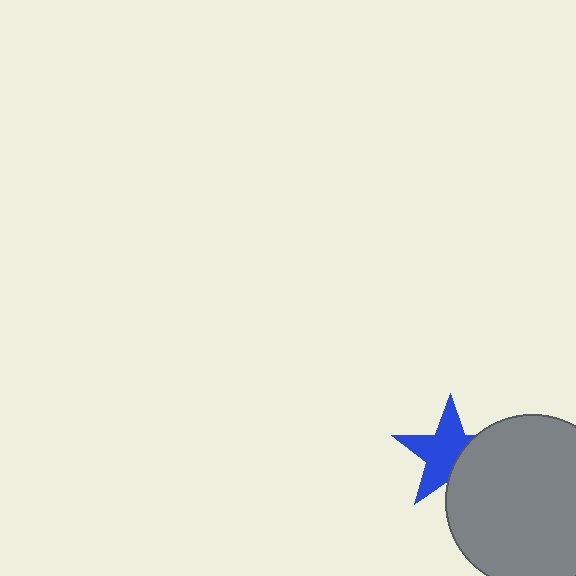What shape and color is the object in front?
The object in front is a gray circle.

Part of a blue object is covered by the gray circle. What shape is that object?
It is a star.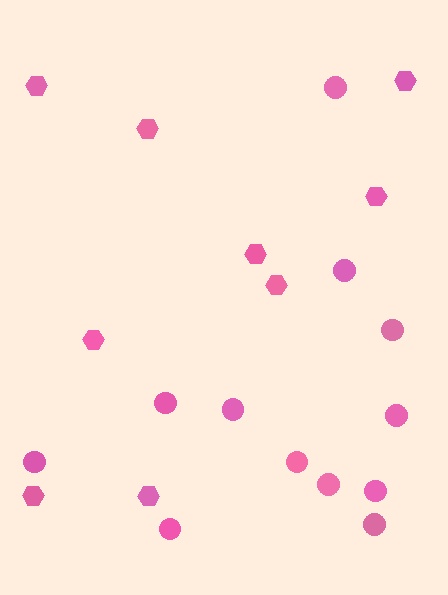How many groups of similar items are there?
There are 2 groups: one group of circles (12) and one group of hexagons (9).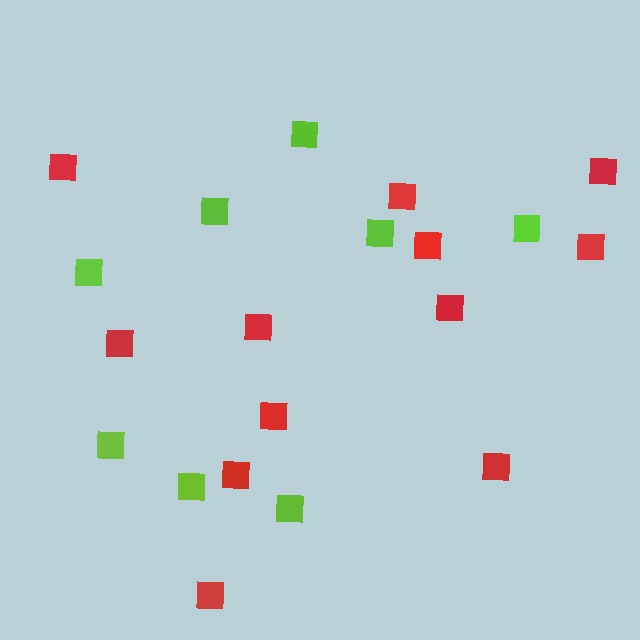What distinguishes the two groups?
There are 2 groups: one group of lime squares (8) and one group of red squares (12).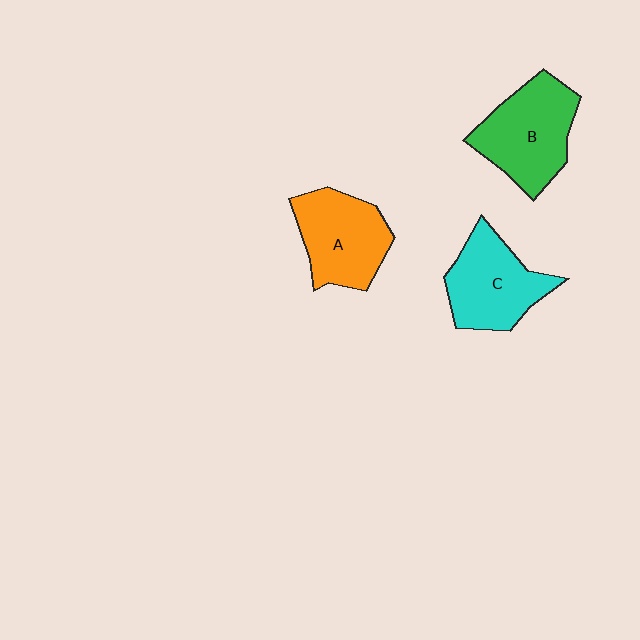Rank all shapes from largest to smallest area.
From largest to smallest: B (green), C (cyan), A (orange).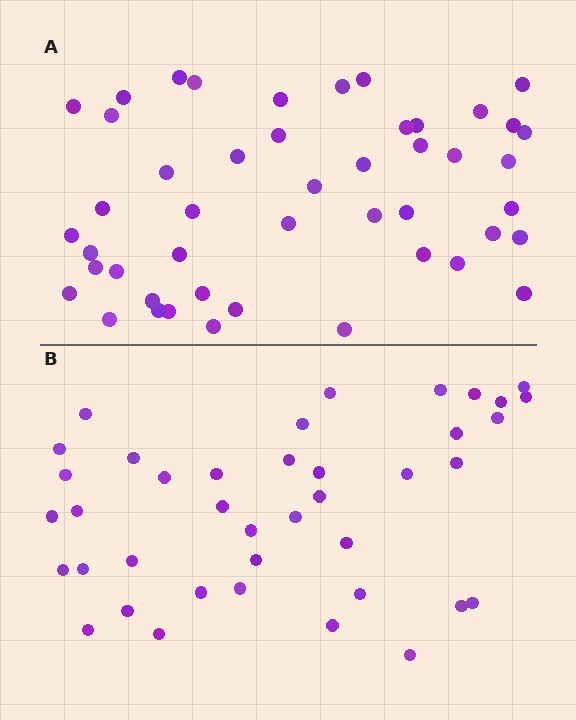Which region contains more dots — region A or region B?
Region A (the top region) has more dots.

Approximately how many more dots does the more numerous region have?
Region A has roughly 8 or so more dots than region B.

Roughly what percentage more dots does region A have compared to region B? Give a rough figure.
About 20% more.